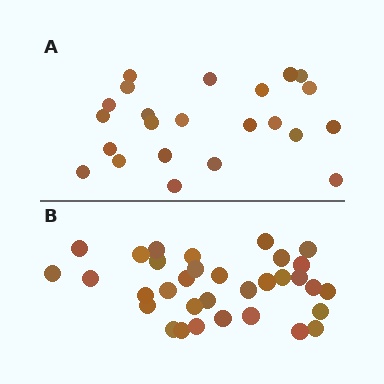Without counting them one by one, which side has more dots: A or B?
Region B (the bottom region) has more dots.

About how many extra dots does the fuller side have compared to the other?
Region B has roughly 10 or so more dots than region A.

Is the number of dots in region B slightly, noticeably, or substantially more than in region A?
Region B has noticeably more, but not dramatically so. The ratio is roughly 1.4 to 1.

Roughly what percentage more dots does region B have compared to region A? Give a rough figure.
About 45% more.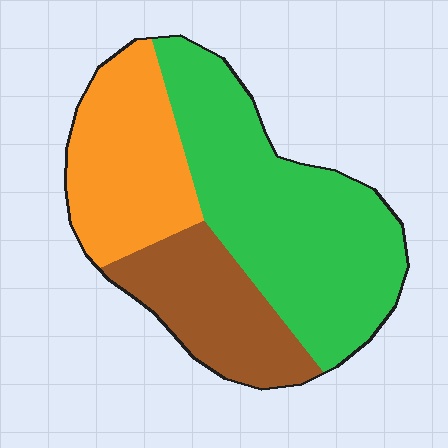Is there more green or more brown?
Green.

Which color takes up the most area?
Green, at roughly 50%.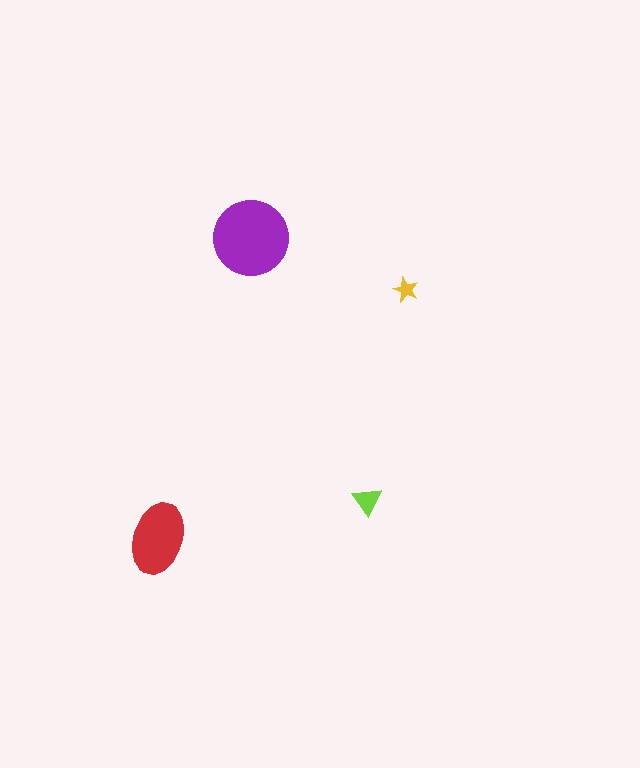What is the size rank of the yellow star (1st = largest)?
4th.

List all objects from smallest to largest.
The yellow star, the lime triangle, the red ellipse, the purple circle.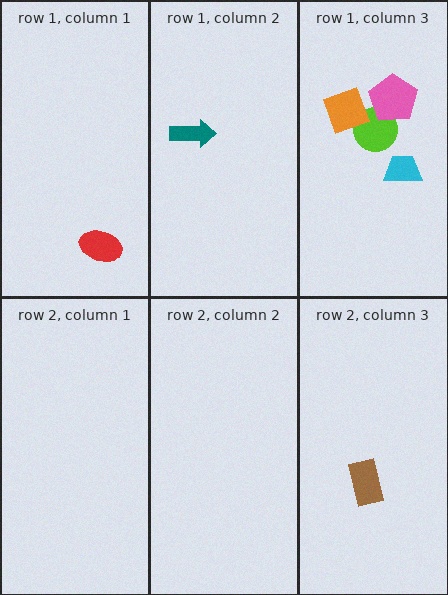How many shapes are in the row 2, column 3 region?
1.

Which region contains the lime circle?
The row 1, column 3 region.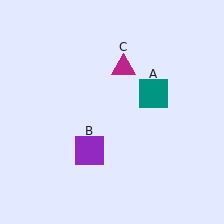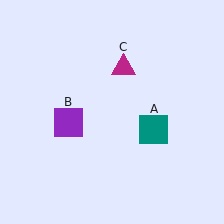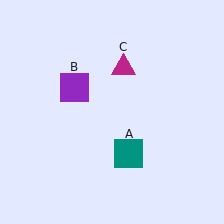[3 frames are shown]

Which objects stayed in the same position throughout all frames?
Magenta triangle (object C) remained stationary.